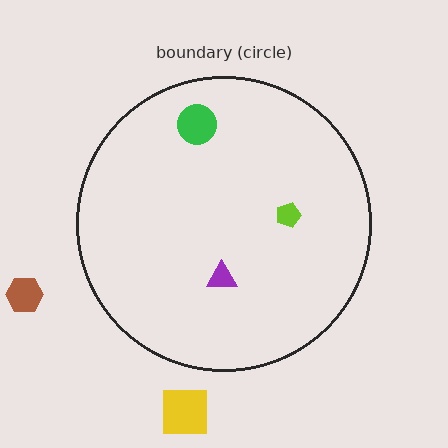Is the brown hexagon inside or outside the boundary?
Outside.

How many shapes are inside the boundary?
3 inside, 2 outside.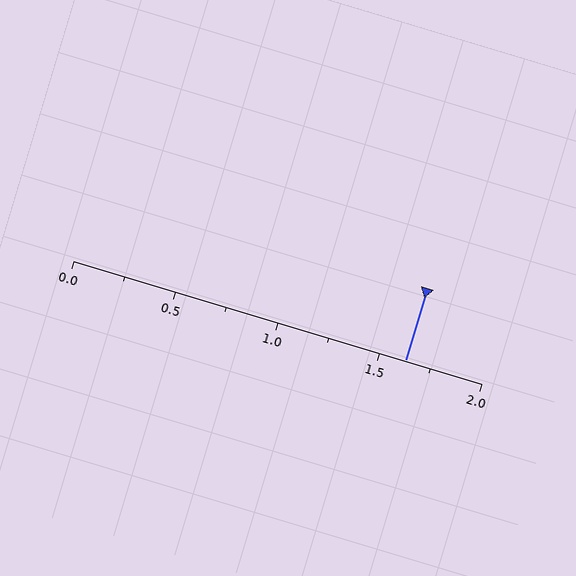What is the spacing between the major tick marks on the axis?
The major ticks are spaced 0.5 apart.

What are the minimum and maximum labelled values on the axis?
The axis runs from 0.0 to 2.0.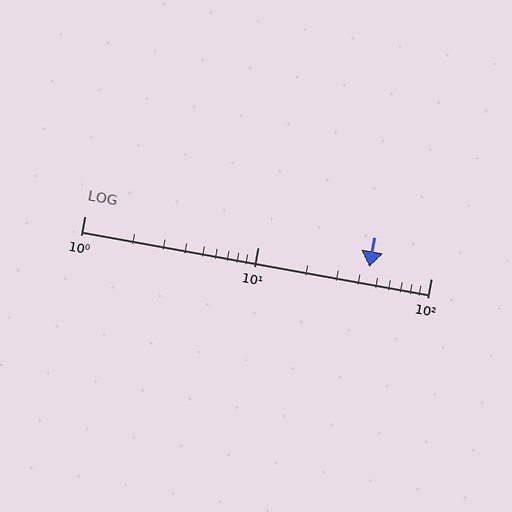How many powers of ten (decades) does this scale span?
The scale spans 2 decades, from 1 to 100.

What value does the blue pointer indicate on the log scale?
The pointer indicates approximately 44.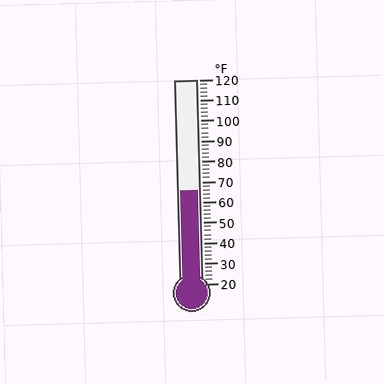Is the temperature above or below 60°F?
The temperature is above 60°F.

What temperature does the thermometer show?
The thermometer shows approximately 66°F.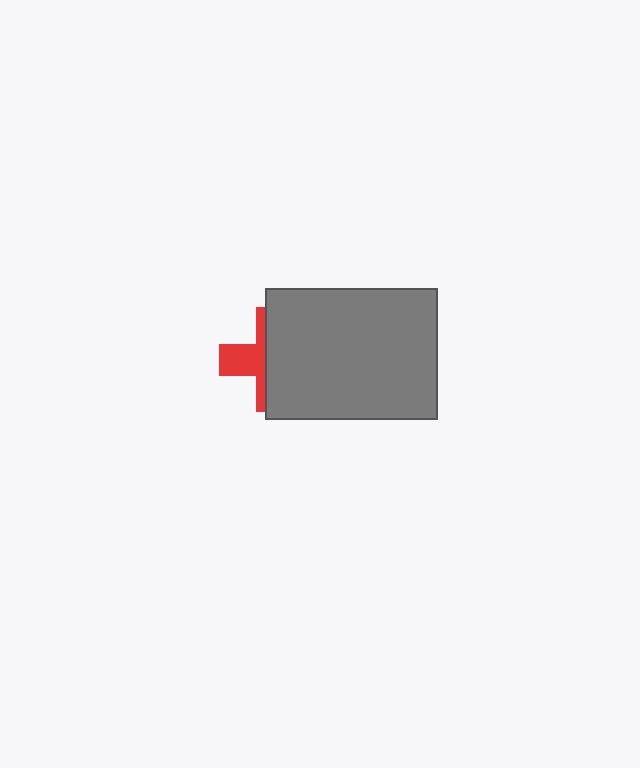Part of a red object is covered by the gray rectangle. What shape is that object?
It is a cross.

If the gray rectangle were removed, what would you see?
You would see the complete red cross.